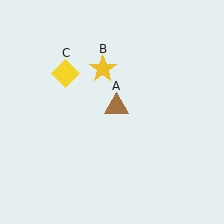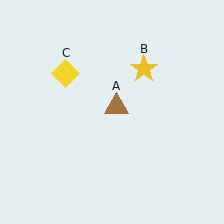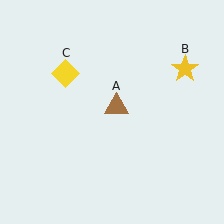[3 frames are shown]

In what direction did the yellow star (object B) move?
The yellow star (object B) moved right.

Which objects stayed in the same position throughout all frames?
Brown triangle (object A) and yellow diamond (object C) remained stationary.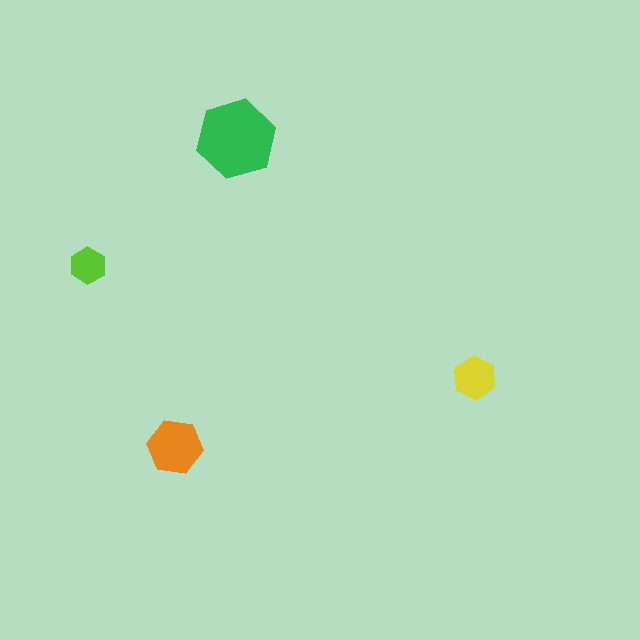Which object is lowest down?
The orange hexagon is bottommost.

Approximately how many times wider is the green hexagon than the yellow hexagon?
About 2 times wider.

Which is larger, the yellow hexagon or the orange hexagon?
The orange one.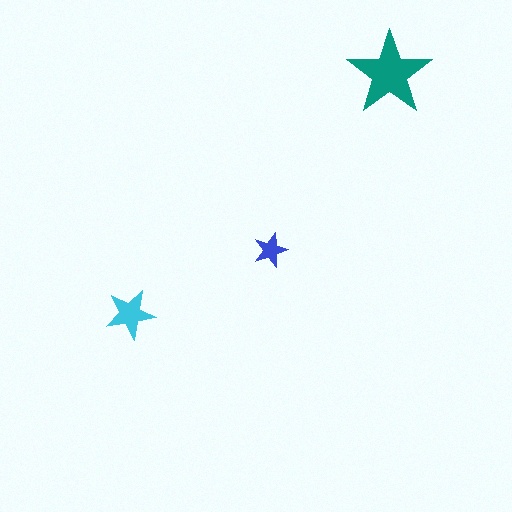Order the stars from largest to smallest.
the teal one, the cyan one, the blue one.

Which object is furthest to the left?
The cyan star is leftmost.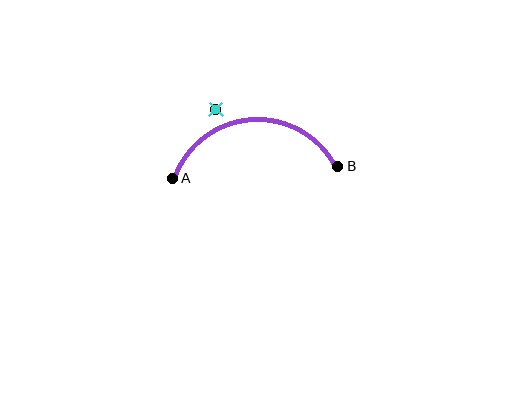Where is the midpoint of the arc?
The arc midpoint is the point on the curve farthest from the straight line joining A and B. It sits above that line.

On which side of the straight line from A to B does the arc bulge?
The arc bulges above the straight line connecting A and B.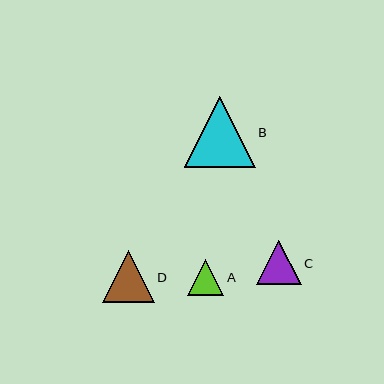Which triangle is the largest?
Triangle B is the largest with a size of approximately 71 pixels.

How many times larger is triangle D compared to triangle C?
Triangle D is approximately 1.2 times the size of triangle C.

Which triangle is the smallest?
Triangle A is the smallest with a size of approximately 36 pixels.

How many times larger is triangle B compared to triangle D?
Triangle B is approximately 1.4 times the size of triangle D.